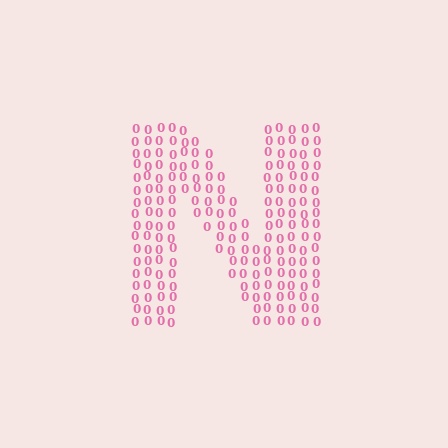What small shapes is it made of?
It is made of small digit 0's.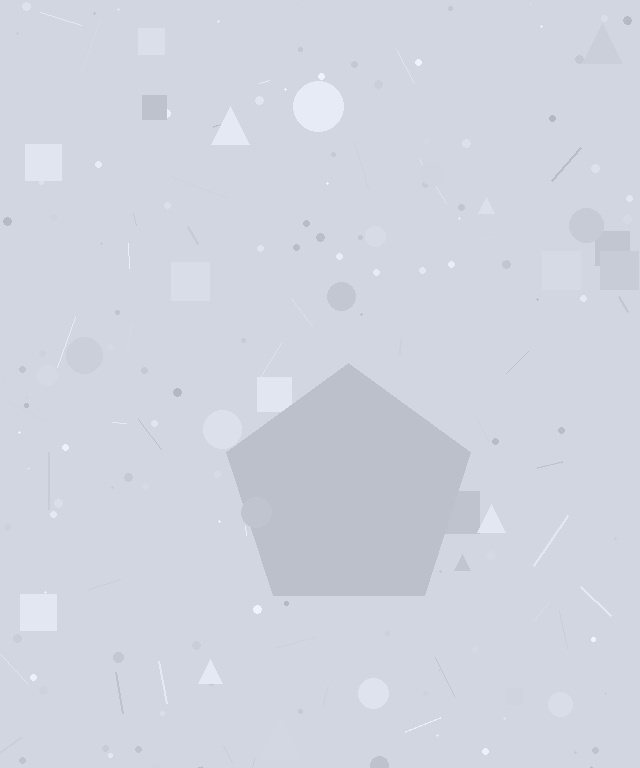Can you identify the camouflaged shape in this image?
The camouflaged shape is a pentagon.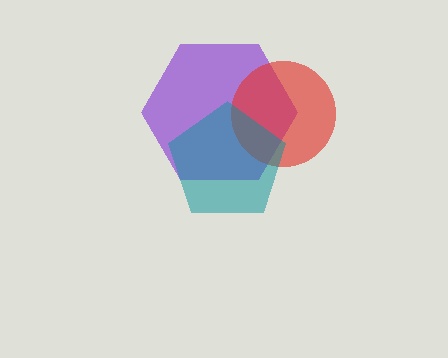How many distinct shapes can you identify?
There are 3 distinct shapes: a purple hexagon, a red circle, a teal pentagon.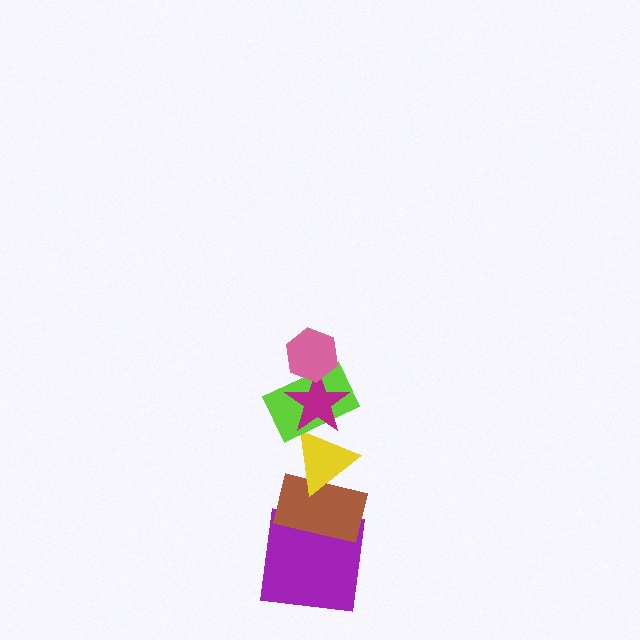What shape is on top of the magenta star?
The pink hexagon is on top of the magenta star.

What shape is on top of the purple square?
The brown rectangle is on top of the purple square.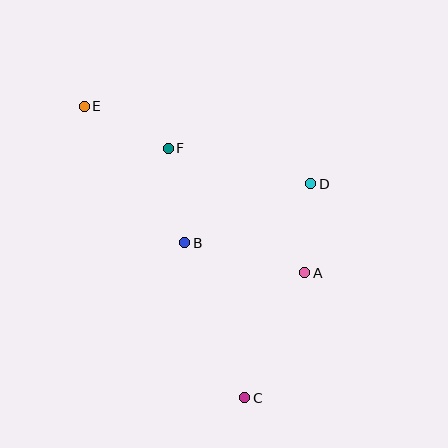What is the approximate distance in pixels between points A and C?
The distance between A and C is approximately 138 pixels.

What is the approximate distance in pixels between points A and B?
The distance between A and B is approximately 124 pixels.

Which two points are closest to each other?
Points A and D are closest to each other.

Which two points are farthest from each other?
Points C and E are farthest from each other.